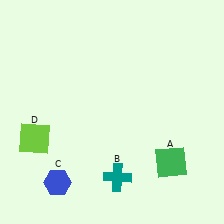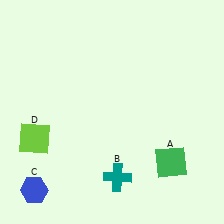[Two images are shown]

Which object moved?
The blue hexagon (C) moved left.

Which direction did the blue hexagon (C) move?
The blue hexagon (C) moved left.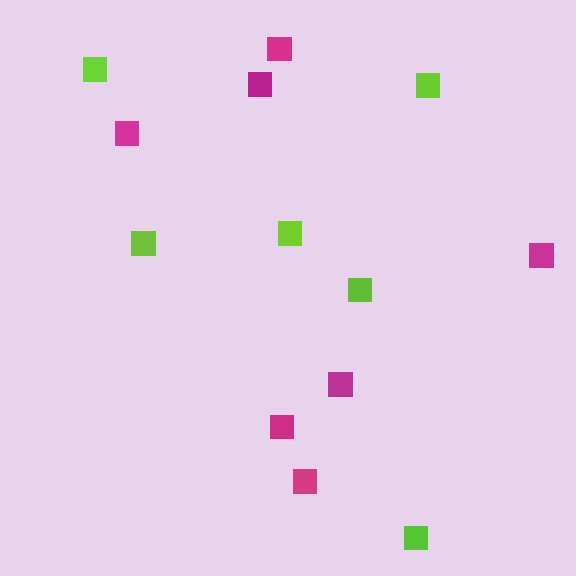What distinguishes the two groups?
There are 2 groups: one group of magenta squares (7) and one group of lime squares (6).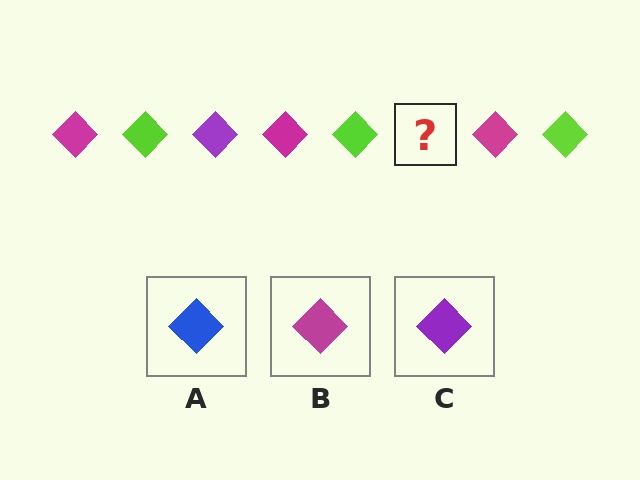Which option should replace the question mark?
Option C.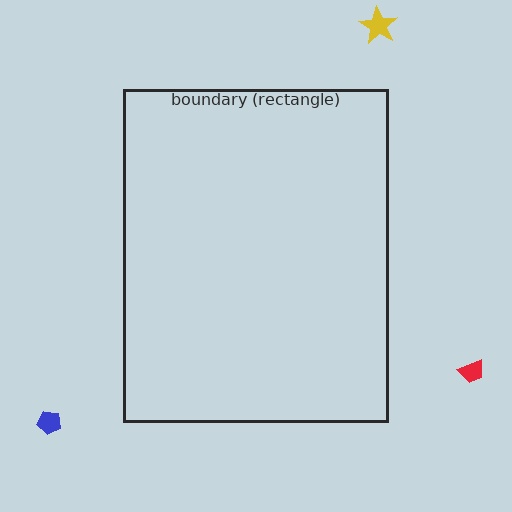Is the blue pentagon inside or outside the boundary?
Outside.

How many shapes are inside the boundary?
0 inside, 3 outside.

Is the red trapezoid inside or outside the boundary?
Outside.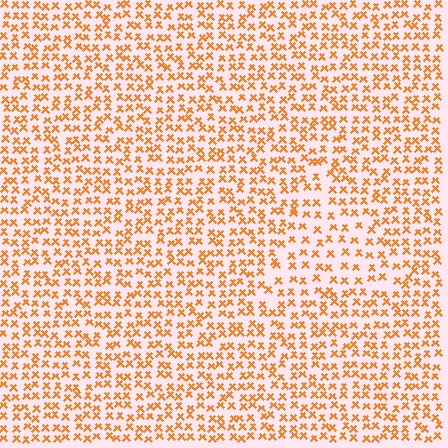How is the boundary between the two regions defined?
The boundary is defined by a change in element density (approximately 1.6x ratio). All elements are the same color, size, and shape.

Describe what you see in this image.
The image contains small orange elements arranged at two different densities. A triangle-shaped region is visible where the elements are less densely packed than the surrounding area.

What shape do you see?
I see a triangle.